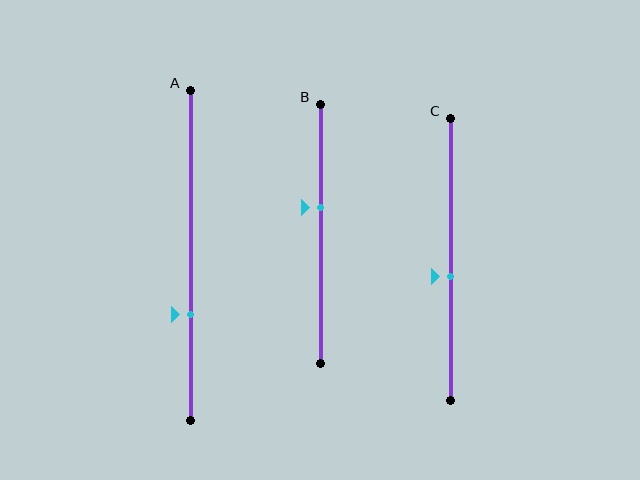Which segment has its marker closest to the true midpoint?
Segment C has its marker closest to the true midpoint.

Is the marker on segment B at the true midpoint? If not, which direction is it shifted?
No, the marker on segment B is shifted upward by about 10% of the segment length.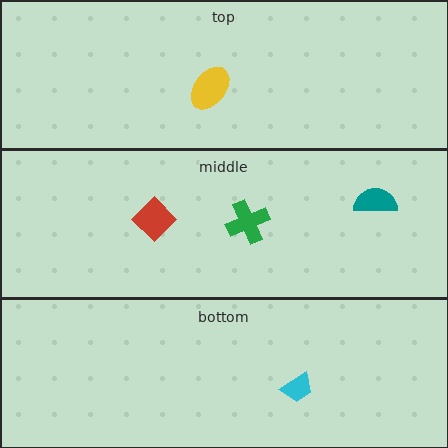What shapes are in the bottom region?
The cyan trapezoid.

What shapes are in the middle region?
The teal semicircle, the red diamond, the green cross.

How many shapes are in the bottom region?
1.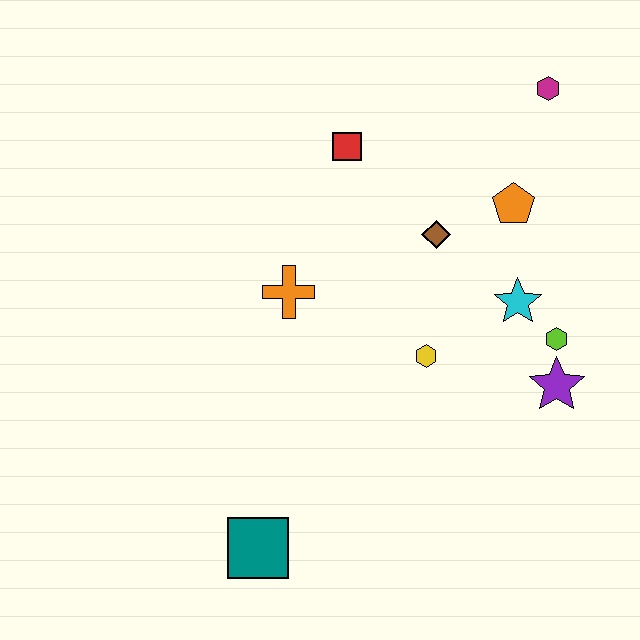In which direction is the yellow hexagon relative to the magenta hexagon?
The yellow hexagon is below the magenta hexagon.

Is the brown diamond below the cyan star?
No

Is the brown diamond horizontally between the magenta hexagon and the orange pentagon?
No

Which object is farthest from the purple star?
The teal square is farthest from the purple star.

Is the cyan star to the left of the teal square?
No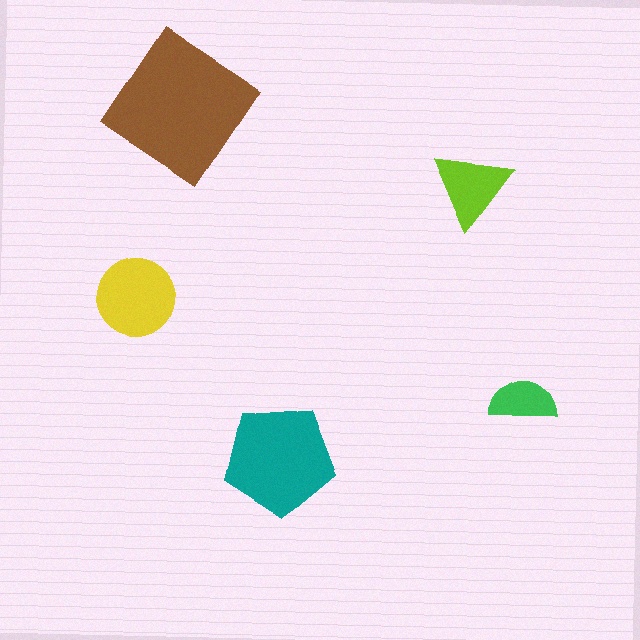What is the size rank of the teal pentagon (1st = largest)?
2nd.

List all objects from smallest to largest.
The green semicircle, the lime triangle, the yellow circle, the teal pentagon, the brown diamond.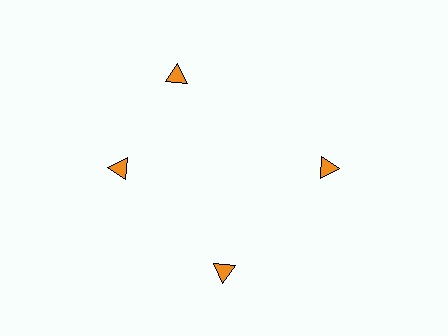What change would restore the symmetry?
The symmetry would be restored by rotating it back into even spacing with its neighbors so that all 4 triangles sit at equal angles and equal distance from the center.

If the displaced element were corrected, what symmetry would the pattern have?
It would have 4-fold rotational symmetry — the pattern would map onto itself every 90 degrees.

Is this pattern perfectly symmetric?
No. The 4 orange triangles are arranged in a ring, but one element near the 12 o'clock position is rotated out of alignment along the ring, breaking the 4-fold rotational symmetry.